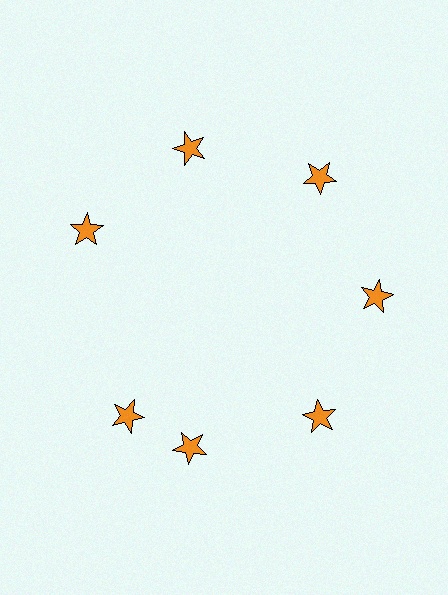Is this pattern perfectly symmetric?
No. The 7 orange stars are arranged in a ring, but one element near the 8 o'clock position is rotated out of alignment along the ring, breaking the 7-fold rotational symmetry.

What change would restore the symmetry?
The symmetry would be restored by rotating it back into even spacing with its neighbors so that all 7 stars sit at equal angles and equal distance from the center.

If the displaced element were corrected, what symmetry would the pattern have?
It would have 7-fold rotational symmetry — the pattern would map onto itself every 51 degrees.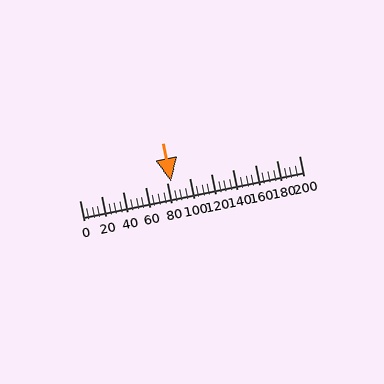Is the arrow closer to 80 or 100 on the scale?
The arrow is closer to 80.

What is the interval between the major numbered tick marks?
The major tick marks are spaced 20 units apart.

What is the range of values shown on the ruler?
The ruler shows values from 0 to 200.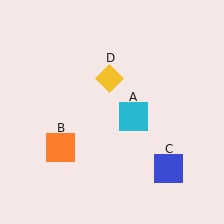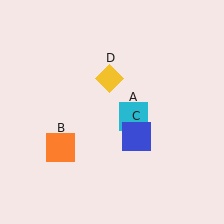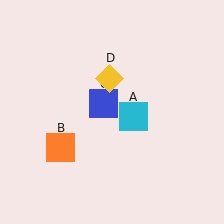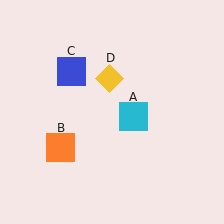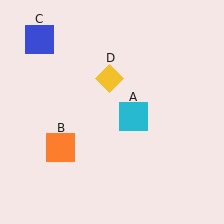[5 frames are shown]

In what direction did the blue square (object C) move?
The blue square (object C) moved up and to the left.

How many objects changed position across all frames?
1 object changed position: blue square (object C).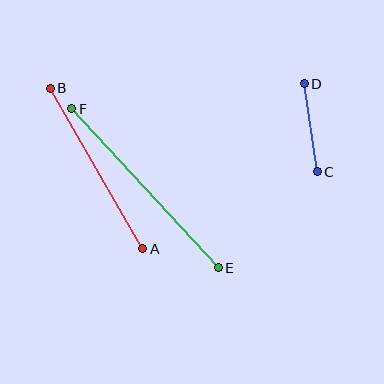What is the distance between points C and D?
The distance is approximately 89 pixels.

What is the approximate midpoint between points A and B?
The midpoint is at approximately (96, 168) pixels.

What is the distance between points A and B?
The distance is approximately 185 pixels.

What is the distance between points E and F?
The distance is approximately 216 pixels.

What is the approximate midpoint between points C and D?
The midpoint is at approximately (311, 128) pixels.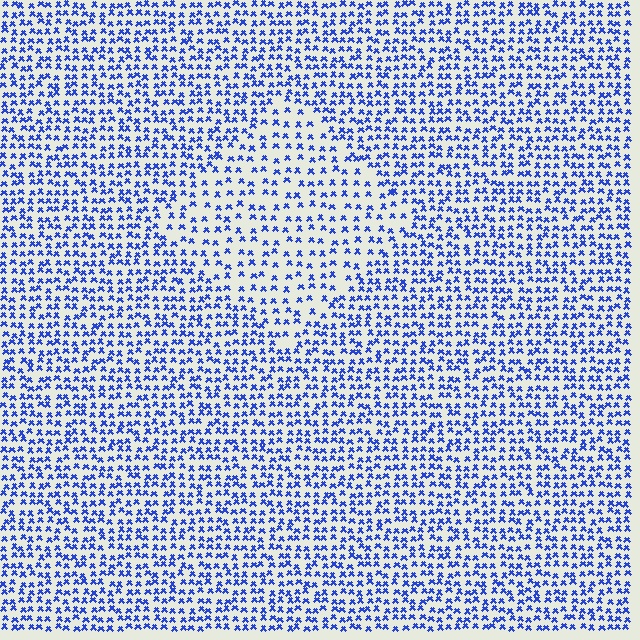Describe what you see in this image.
The image contains small blue elements arranged at two different densities. A diamond-shaped region is visible where the elements are less densely packed than the surrounding area.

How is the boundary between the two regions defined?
The boundary is defined by a change in element density (approximately 1.7x ratio). All elements are the same color, size, and shape.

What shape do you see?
I see a diamond.